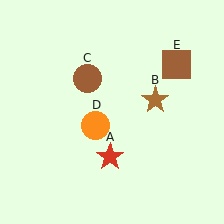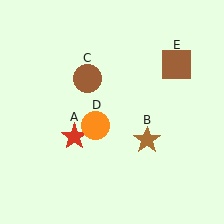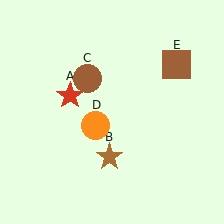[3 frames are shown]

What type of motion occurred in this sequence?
The red star (object A), brown star (object B) rotated clockwise around the center of the scene.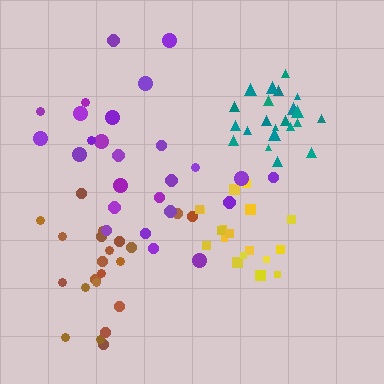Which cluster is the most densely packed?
Teal.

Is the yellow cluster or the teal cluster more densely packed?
Teal.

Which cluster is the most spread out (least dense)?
Purple.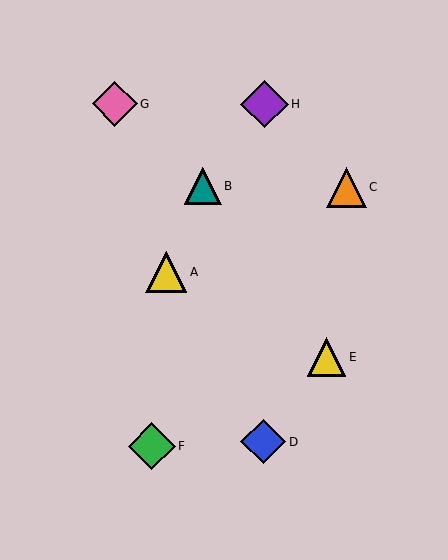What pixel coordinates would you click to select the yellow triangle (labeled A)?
Click at (166, 272) to select the yellow triangle A.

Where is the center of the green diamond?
The center of the green diamond is at (152, 446).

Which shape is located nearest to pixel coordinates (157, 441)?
The green diamond (labeled F) at (152, 446) is nearest to that location.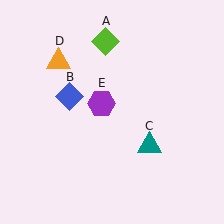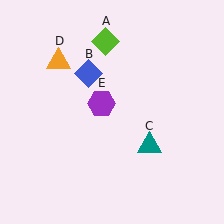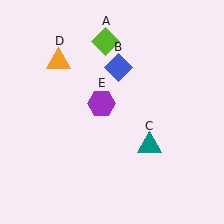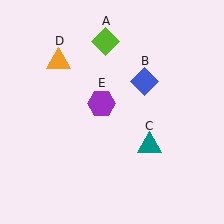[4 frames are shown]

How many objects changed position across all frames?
1 object changed position: blue diamond (object B).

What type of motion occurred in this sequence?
The blue diamond (object B) rotated clockwise around the center of the scene.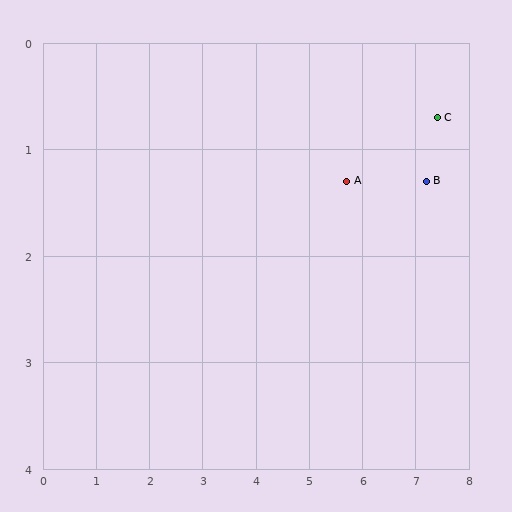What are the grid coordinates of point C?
Point C is at approximately (7.4, 0.7).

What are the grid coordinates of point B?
Point B is at approximately (7.2, 1.3).